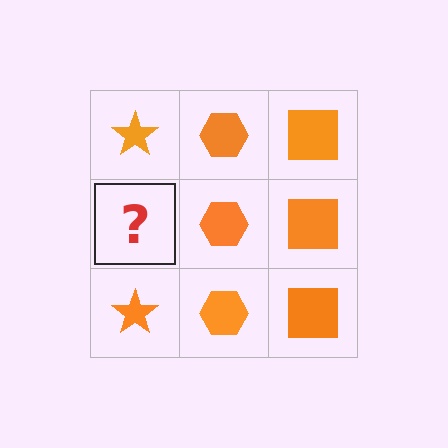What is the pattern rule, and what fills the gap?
The rule is that each column has a consistent shape. The gap should be filled with an orange star.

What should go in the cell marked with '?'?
The missing cell should contain an orange star.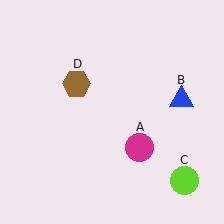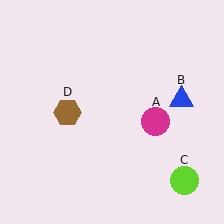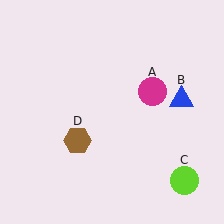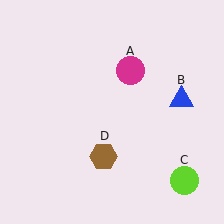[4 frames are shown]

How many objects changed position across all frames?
2 objects changed position: magenta circle (object A), brown hexagon (object D).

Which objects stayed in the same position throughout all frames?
Blue triangle (object B) and lime circle (object C) remained stationary.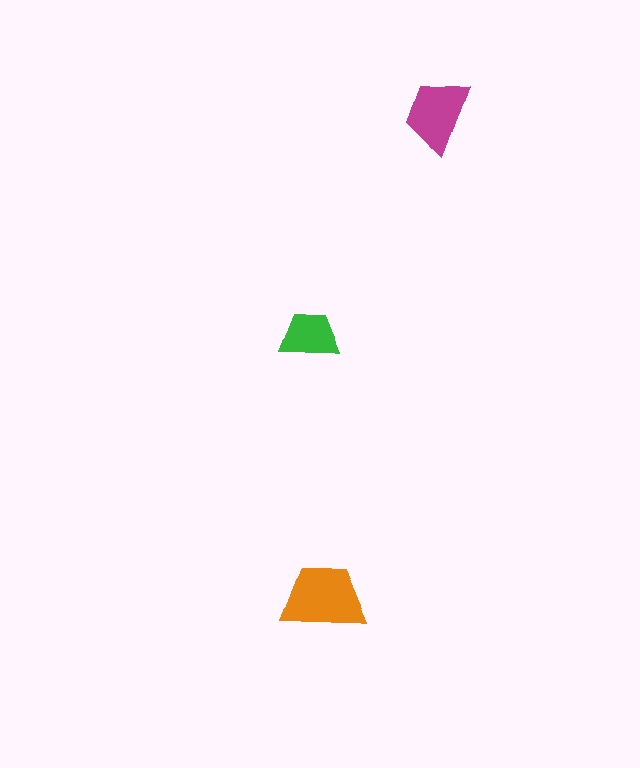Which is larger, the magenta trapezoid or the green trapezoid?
The magenta one.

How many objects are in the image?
There are 3 objects in the image.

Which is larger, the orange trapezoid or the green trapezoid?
The orange one.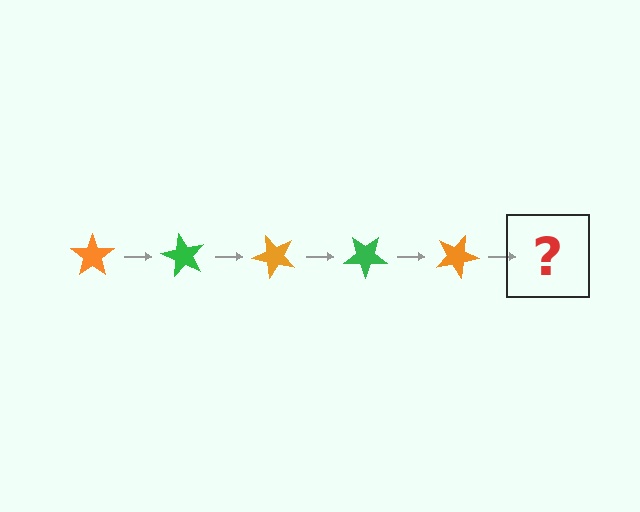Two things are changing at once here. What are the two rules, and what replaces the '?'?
The two rules are that it rotates 60 degrees each step and the color cycles through orange and green. The '?' should be a green star, rotated 300 degrees from the start.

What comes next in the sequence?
The next element should be a green star, rotated 300 degrees from the start.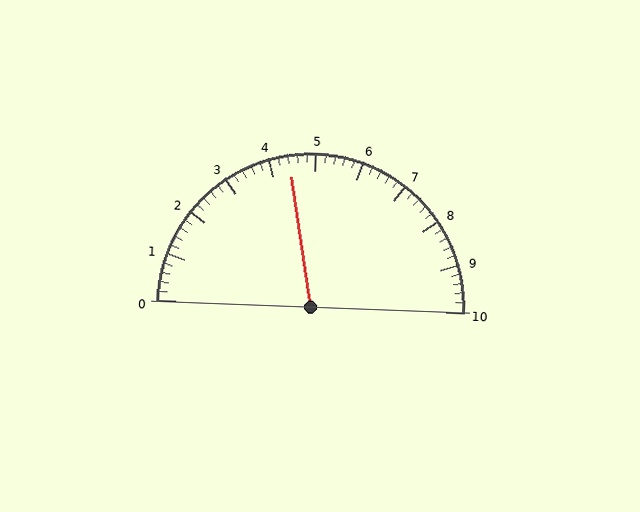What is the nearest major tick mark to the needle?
The nearest major tick mark is 4.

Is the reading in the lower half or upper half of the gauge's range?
The reading is in the lower half of the range (0 to 10).